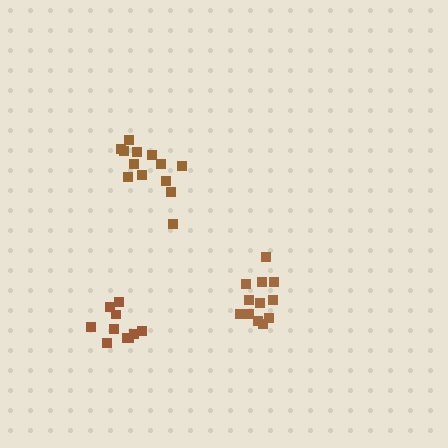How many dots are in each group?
Group 1: 13 dots, Group 2: 10 dots, Group 3: 12 dots (35 total).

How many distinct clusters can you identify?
There are 3 distinct clusters.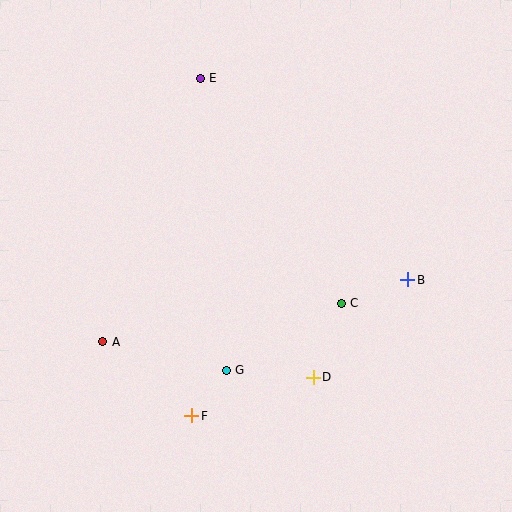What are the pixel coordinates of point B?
Point B is at (408, 280).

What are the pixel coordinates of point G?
Point G is at (226, 370).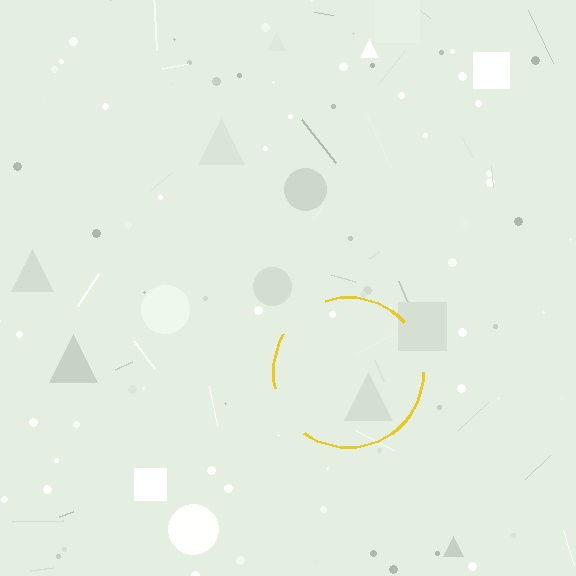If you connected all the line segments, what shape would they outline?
They would outline a circle.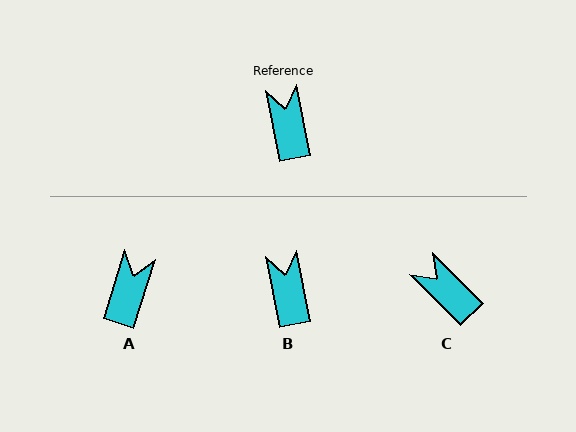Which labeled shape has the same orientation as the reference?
B.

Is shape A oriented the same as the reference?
No, it is off by about 29 degrees.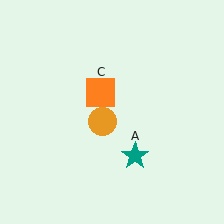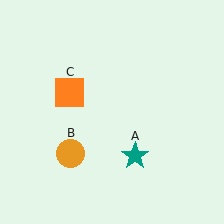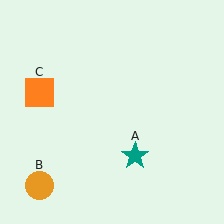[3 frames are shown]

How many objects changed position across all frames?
2 objects changed position: orange circle (object B), orange square (object C).